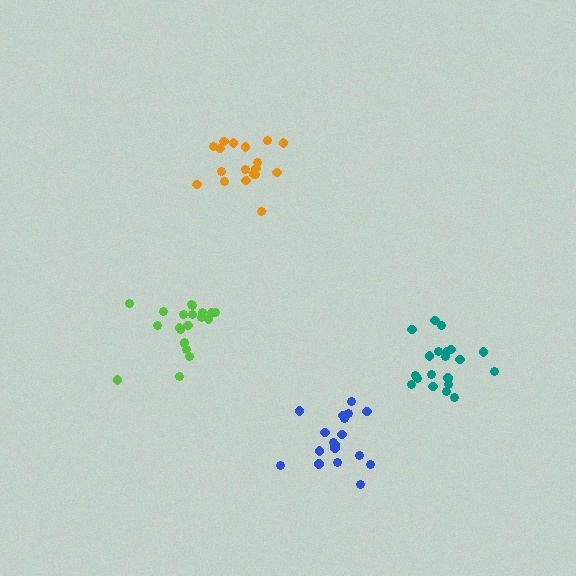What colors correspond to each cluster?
The clusters are colored: orange, lime, teal, blue.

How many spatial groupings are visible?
There are 4 spatial groupings.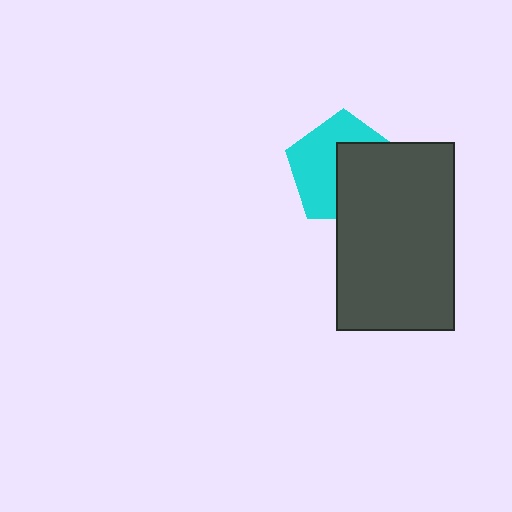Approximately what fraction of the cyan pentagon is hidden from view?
Roughly 48% of the cyan pentagon is hidden behind the dark gray rectangle.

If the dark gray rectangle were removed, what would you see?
You would see the complete cyan pentagon.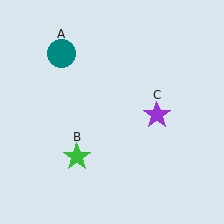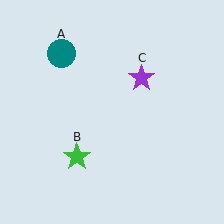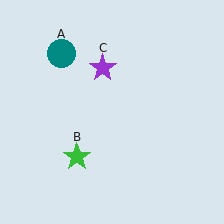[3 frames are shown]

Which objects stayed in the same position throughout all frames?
Teal circle (object A) and green star (object B) remained stationary.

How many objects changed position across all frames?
1 object changed position: purple star (object C).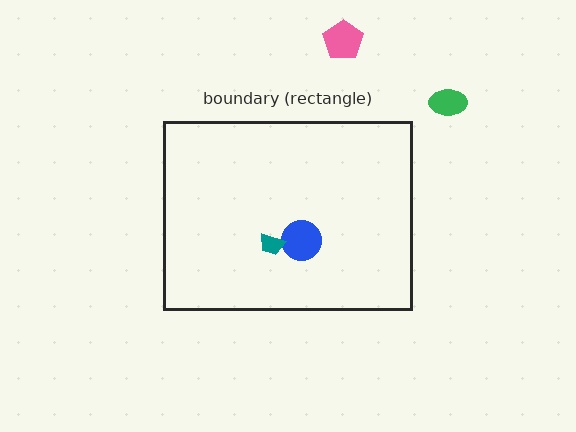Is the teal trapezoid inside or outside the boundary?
Inside.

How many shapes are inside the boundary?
2 inside, 2 outside.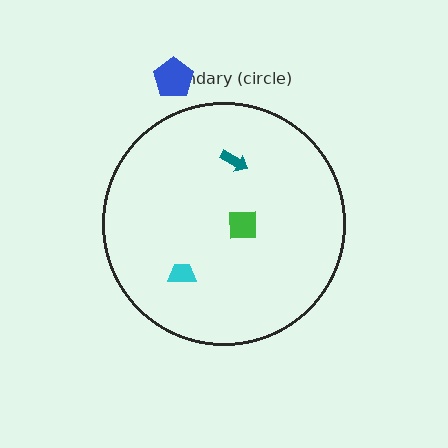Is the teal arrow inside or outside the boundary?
Inside.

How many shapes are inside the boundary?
3 inside, 1 outside.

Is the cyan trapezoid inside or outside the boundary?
Inside.